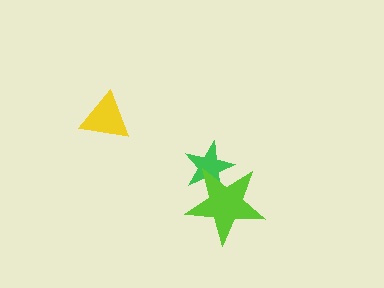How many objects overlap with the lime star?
1 object overlaps with the lime star.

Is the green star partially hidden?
Yes, it is partially covered by another shape.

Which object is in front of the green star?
The lime star is in front of the green star.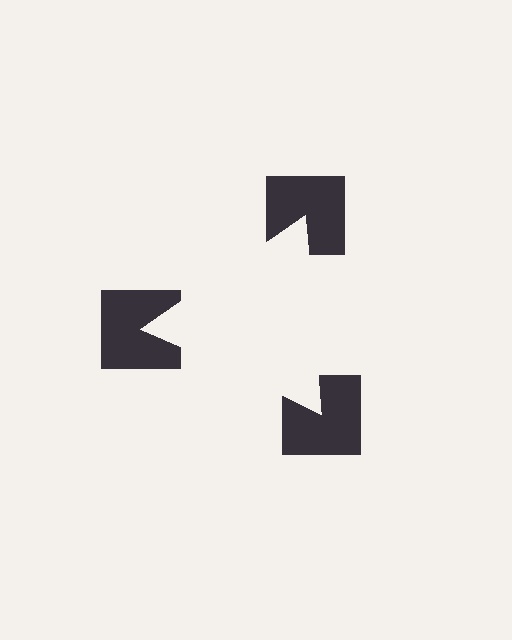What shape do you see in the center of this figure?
An illusory triangle — its edges are inferred from the aligned wedge cuts in the notched squares, not physically drawn.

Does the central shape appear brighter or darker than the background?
It typically appears slightly brighter than the background, even though no actual brightness change is drawn.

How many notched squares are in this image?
There are 3 — one at each vertex of the illusory triangle.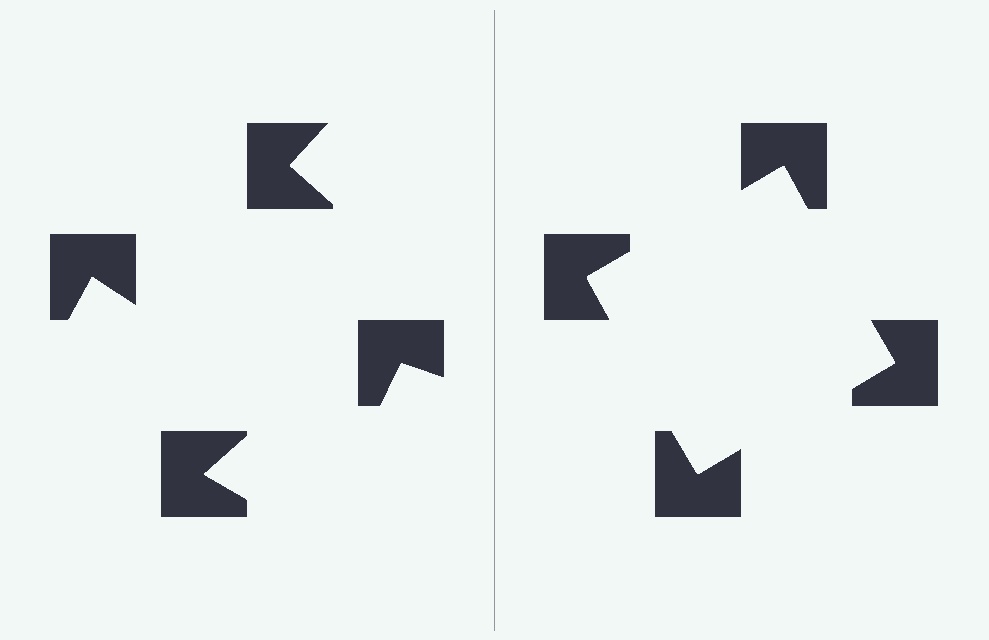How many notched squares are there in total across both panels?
8 — 4 on each side.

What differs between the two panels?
The notched squares are positioned identically on both sides; only the wedge orientations differ. On the right they align to a square; on the left they are misaligned.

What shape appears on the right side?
An illusory square.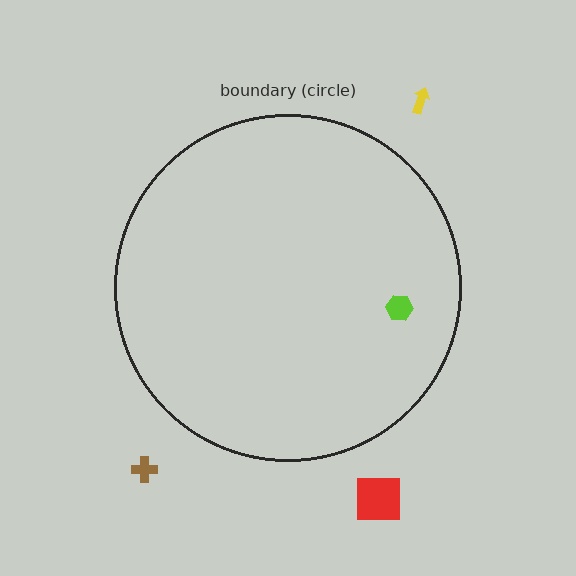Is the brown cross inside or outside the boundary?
Outside.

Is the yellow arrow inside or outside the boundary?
Outside.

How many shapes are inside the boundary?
1 inside, 3 outside.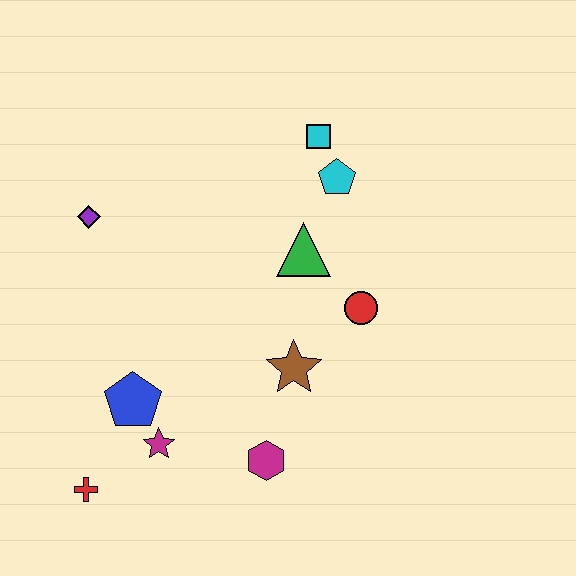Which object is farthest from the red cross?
The cyan square is farthest from the red cross.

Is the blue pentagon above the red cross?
Yes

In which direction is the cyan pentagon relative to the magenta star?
The cyan pentagon is above the magenta star.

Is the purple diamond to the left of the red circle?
Yes